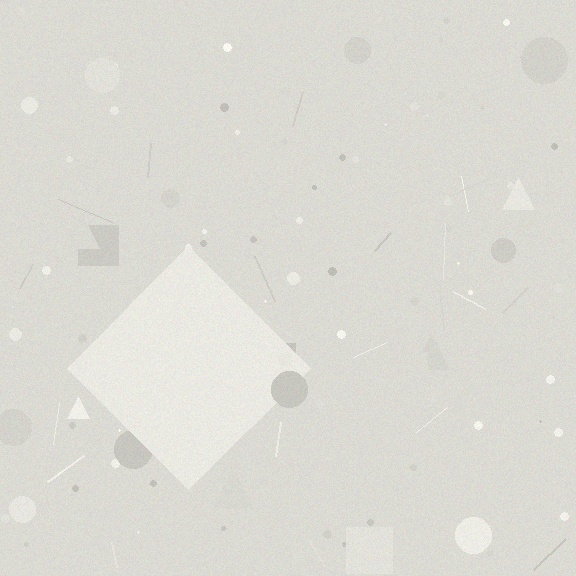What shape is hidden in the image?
A diamond is hidden in the image.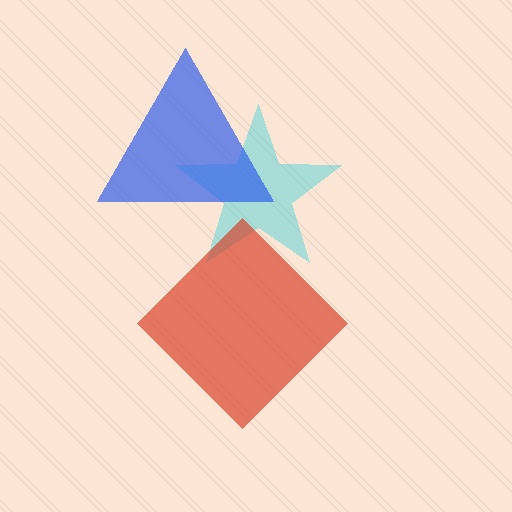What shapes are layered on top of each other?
The layered shapes are: a cyan star, a red diamond, a blue triangle.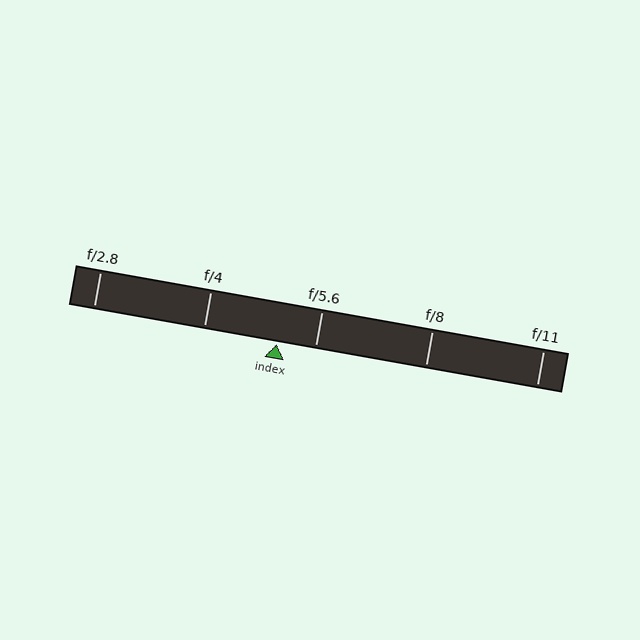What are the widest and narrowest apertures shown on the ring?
The widest aperture shown is f/2.8 and the narrowest is f/11.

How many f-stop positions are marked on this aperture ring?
There are 5 f-stop positions marked.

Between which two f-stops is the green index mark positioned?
The index mark is between f/4 and f/5.6.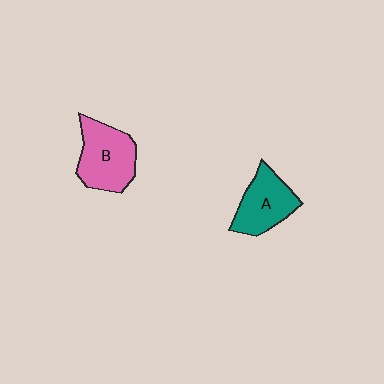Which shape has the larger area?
Shape B (pink).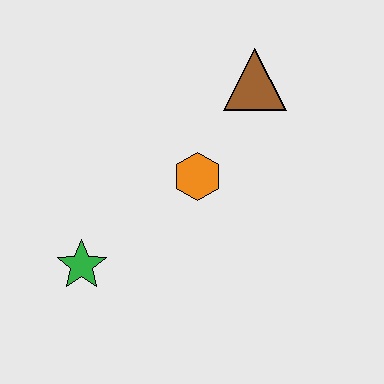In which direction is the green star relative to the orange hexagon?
The green star is to the left of the orange hexagon.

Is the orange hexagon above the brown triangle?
No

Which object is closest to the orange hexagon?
The brown triangle is closest to the orange hexagon.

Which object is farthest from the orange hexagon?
The green star is farthest from the orange hexagon.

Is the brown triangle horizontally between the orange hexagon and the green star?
No